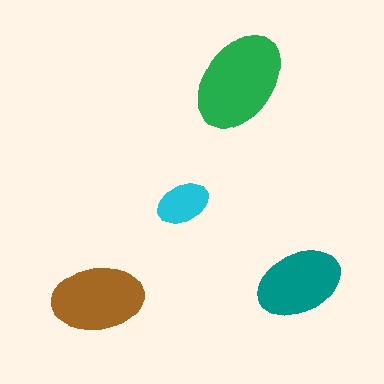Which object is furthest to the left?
The brown ellipse is leftmost.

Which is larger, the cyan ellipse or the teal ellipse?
The teal one.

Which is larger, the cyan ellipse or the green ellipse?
The green one.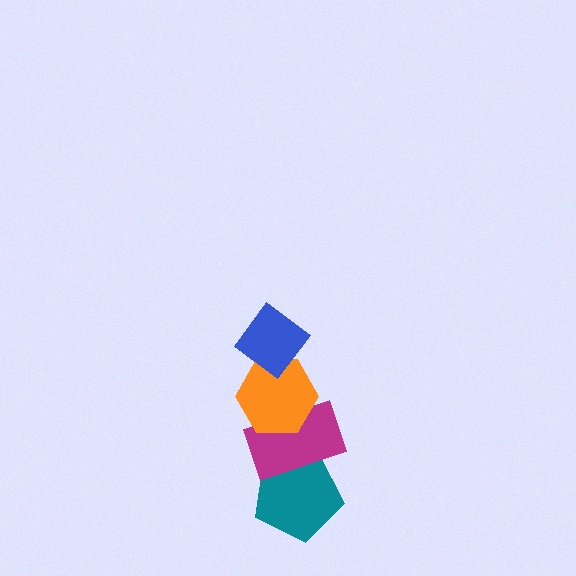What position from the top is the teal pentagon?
The teal pentagon is 4th from the top.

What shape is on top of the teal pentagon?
The magenta rectangle is on top of the teal pentagon.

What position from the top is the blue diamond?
The blue diamond is 1st from the top.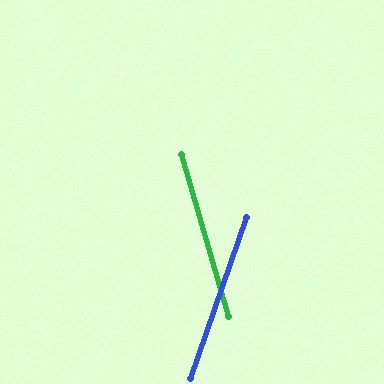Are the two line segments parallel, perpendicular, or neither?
Neither parallel nor perpendicular — they differ by about 36°.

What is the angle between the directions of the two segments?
Approximately 36 degrees.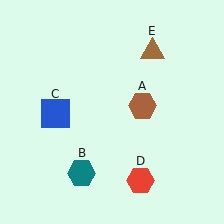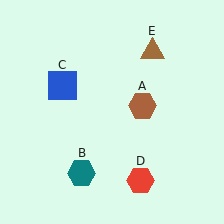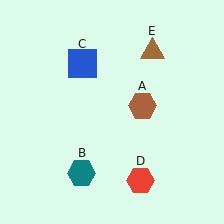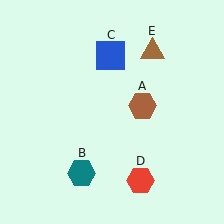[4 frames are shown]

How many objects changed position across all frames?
1 object changed position: blue square (object C).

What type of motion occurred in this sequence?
The blue square (object C) rotated clockwise around the center of the scene.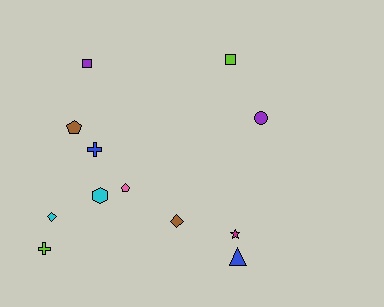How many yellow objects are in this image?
There are no yellow objects.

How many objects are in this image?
There are 12 objects.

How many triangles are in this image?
There is 1 triangle.